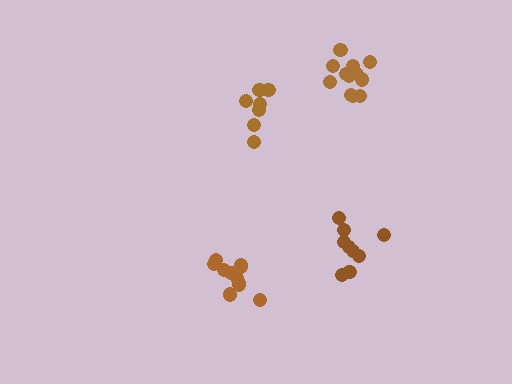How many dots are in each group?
Group 1: 9 dots, Group 2: 12 dots, Group 3: 12 dots, Group 4: 7 dots (40 total).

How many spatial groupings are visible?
There are 4 spatial groupings.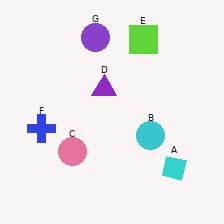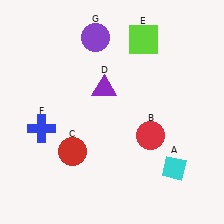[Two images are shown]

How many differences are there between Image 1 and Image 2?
There are 2 differences between the two images.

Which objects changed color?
B changed from cyan to red. C changed from pink to red.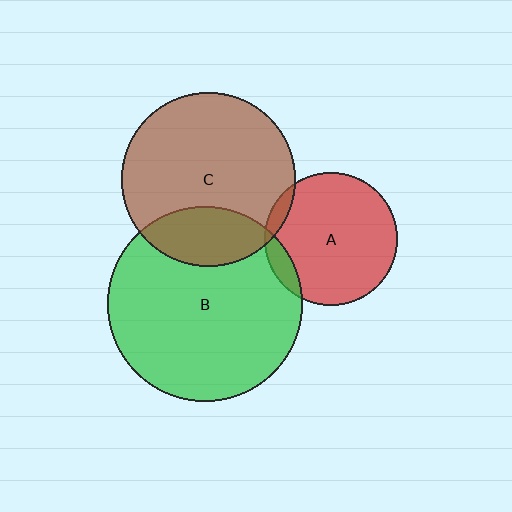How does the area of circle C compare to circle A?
Approximately 1.7 times.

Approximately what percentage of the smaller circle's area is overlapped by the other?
Approximately 5%.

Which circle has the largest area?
Circle B (green).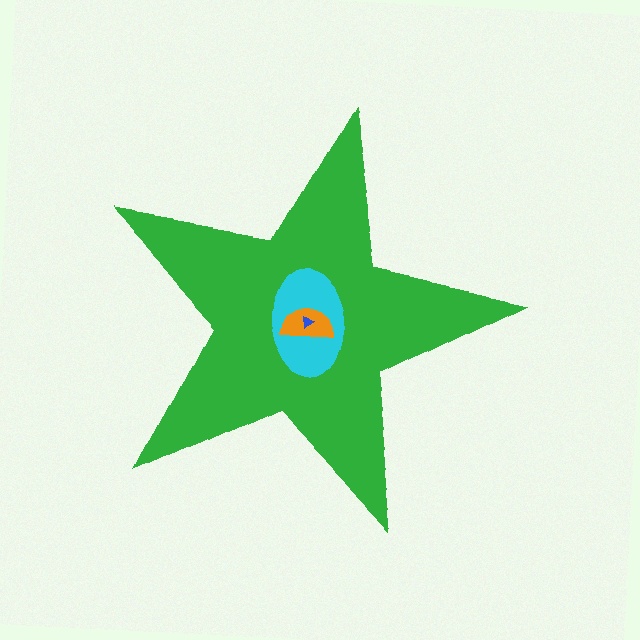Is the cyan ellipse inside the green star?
Yes.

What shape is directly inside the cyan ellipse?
The orange semicircle.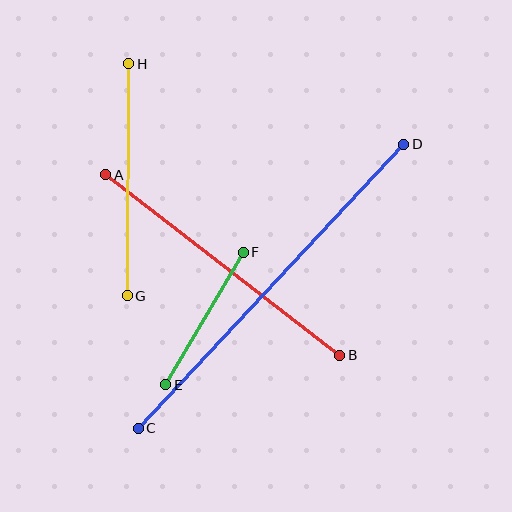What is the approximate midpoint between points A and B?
The midpoint is at approximately (223, 265) pixels.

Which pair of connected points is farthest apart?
Points C and D are farthest apart.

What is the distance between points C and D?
The distance is approximately 388 pixels.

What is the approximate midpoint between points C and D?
The midpoint is at approximately (271, 286) pixels.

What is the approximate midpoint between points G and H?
The midpoint is at approximately (128, 180) pixels.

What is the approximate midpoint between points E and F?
The midpoint is at approximately (204, 318) pixels.